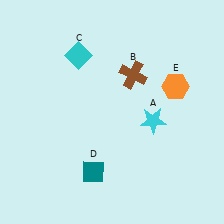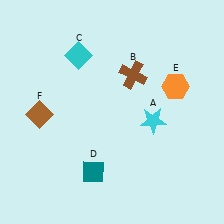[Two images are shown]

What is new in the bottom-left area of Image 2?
A brown diamond (F) was added in the bottom-left area of Image 2.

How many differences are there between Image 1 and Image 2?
There is 1 difference between the two images.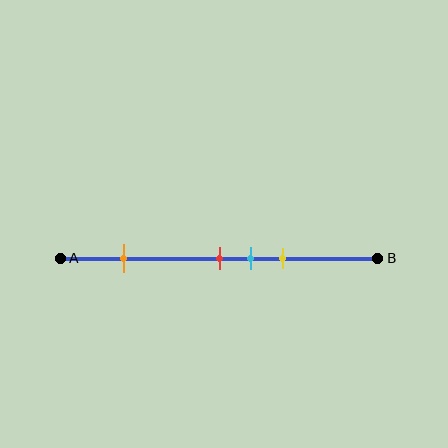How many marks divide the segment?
There are 4 marks dividing the segment.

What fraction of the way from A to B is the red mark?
The red mark is approximately 50% (0.5) of the way from A to B.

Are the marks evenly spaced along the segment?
No, the marks are not evenly spaced.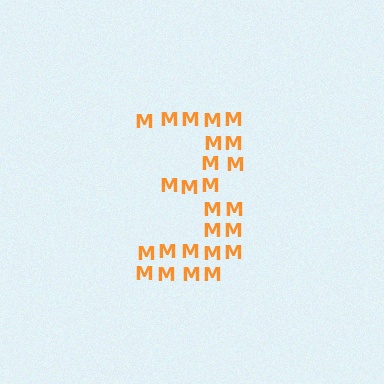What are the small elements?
The small elements are letter M's.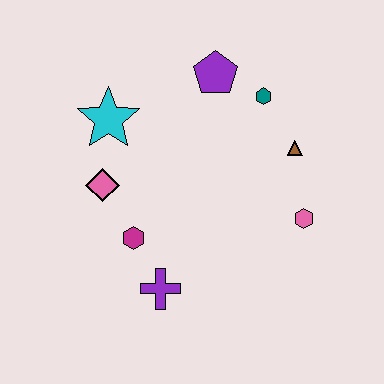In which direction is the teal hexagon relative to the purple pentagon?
The teal hexagon is to the right of the purple pentagon.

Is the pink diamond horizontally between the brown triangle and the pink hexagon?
No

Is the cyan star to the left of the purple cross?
Yes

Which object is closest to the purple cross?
The magenta hexagon is closest to the purple cross.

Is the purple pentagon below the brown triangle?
No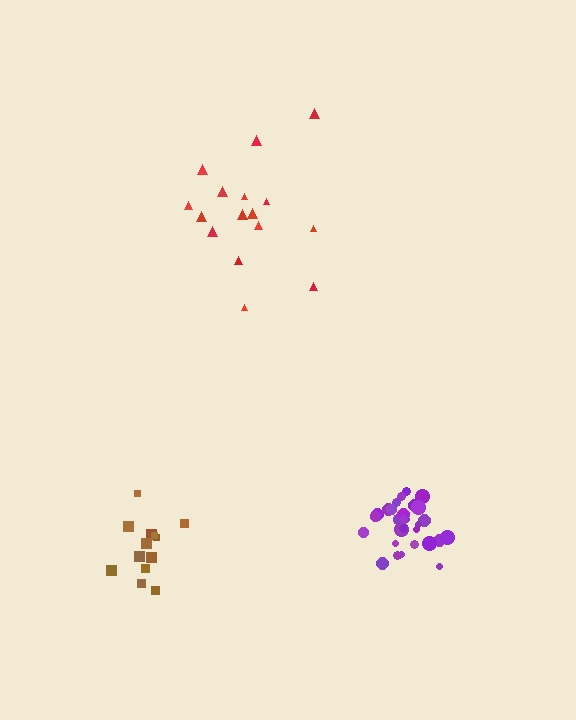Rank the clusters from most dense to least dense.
purple, brown, red.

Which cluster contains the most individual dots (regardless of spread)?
Purple (31).